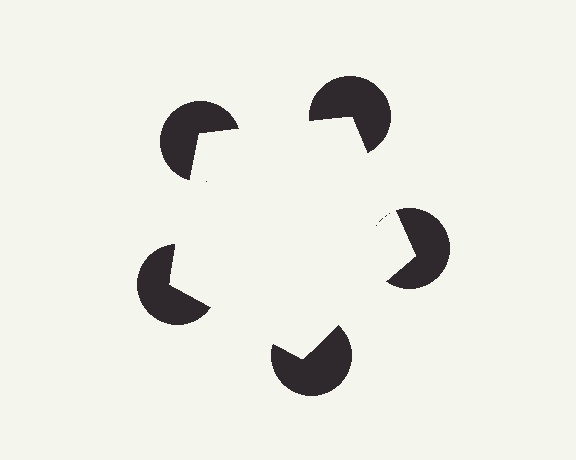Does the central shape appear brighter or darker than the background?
It typically appears slightly brighter than the background, even though no actual brightness change is drawn.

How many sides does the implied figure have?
5 sides.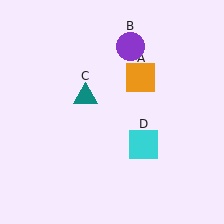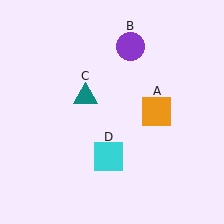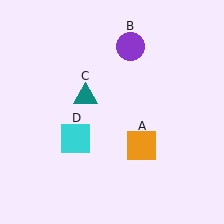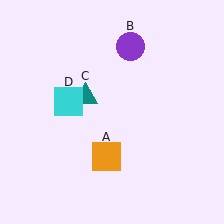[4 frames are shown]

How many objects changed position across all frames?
2 objects changed position: orange square (object A), cyan square (object D).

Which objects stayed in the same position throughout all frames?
Purple circle (object B) and teal triangle (object C) remained stationary.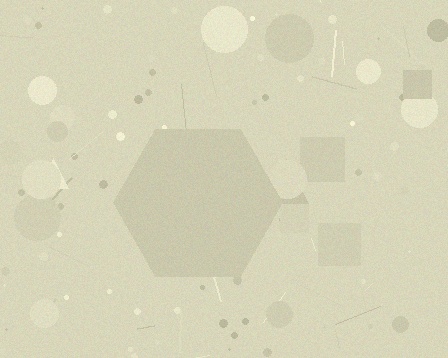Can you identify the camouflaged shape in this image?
The camouflaged shape is a hexagon.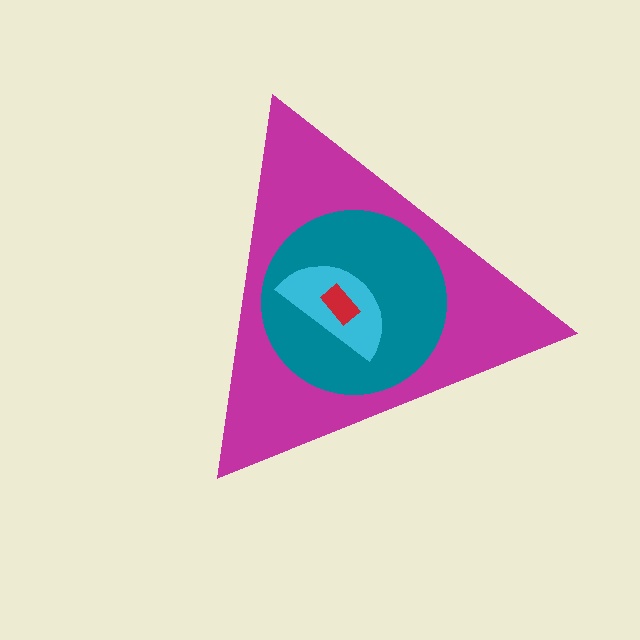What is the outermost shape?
The magenta triangle.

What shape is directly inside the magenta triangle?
The teal circle.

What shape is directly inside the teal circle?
The cyan semicircle.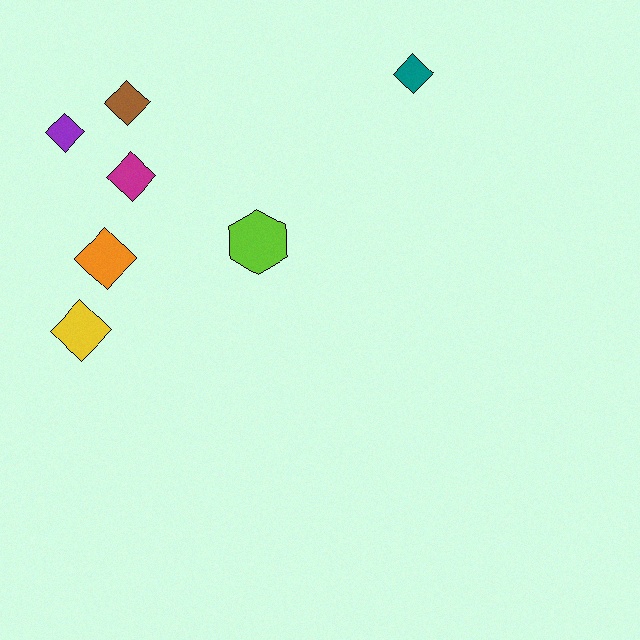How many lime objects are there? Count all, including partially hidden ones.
There is 1 lime object.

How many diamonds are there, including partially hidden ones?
There are 6 diamonds.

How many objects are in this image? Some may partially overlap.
There are 7 objects.